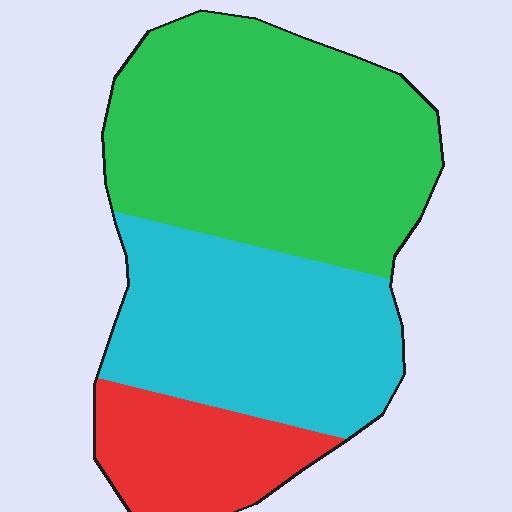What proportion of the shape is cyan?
Cyan covers about 35% of the shape.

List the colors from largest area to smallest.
From largest to smallest: green, cyan, red.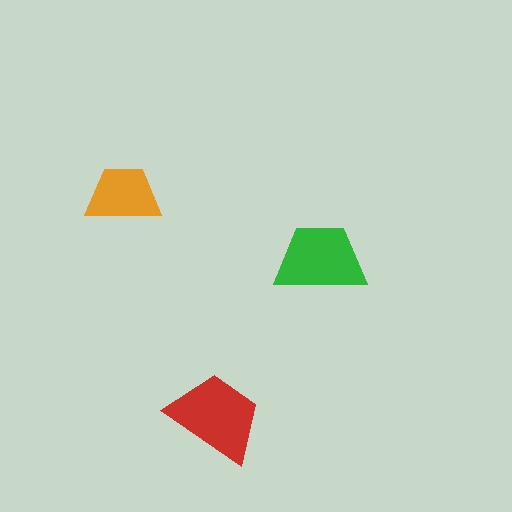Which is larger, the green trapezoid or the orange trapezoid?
The green one.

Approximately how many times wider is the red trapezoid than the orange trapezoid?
About 1.5 times wider.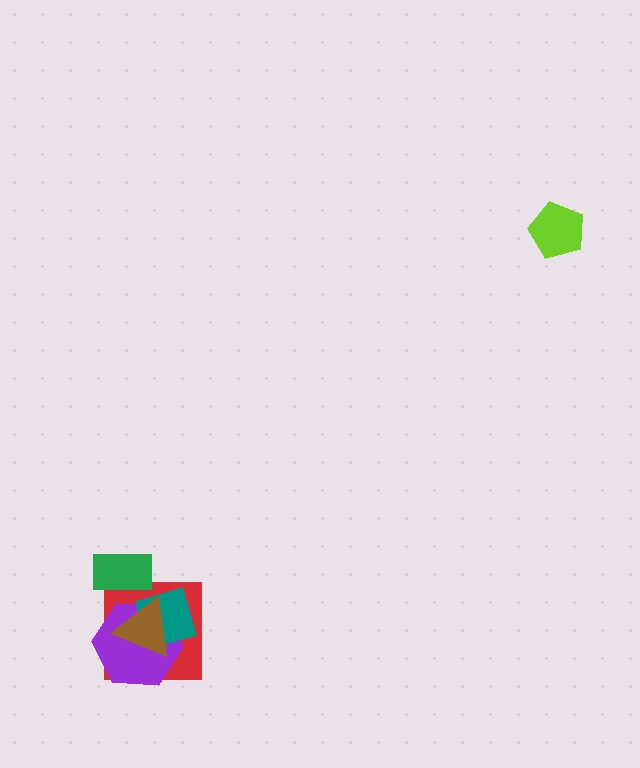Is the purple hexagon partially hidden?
Yes, it is partially covered by another shape.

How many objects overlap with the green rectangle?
1 object overlaps with the green rectangle.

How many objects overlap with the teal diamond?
3 objects overlap with the teal diamond.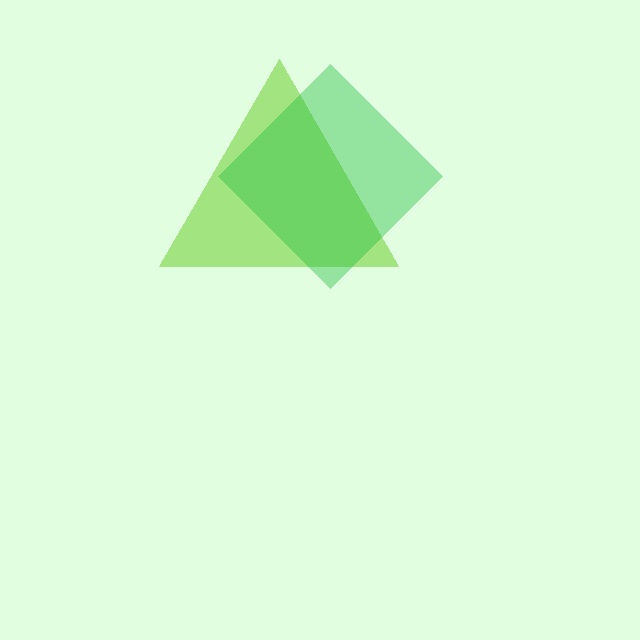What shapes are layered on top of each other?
The layered shapes are: a lime triangle, a green diamond.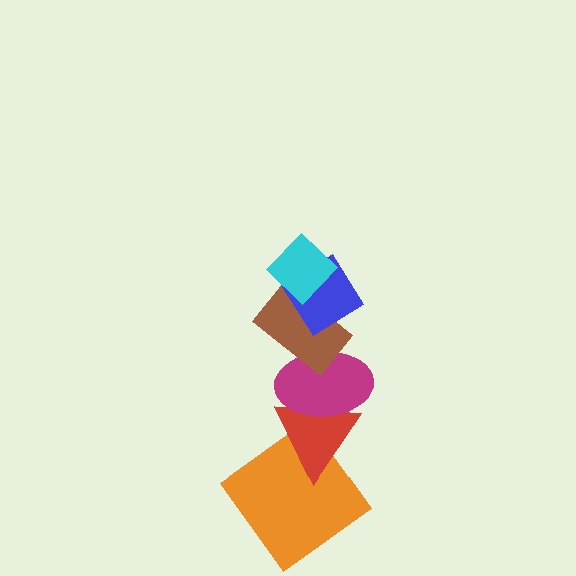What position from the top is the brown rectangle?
The brown rectangle is 3rd from the top.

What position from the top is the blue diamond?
The blue diamond is 2nd from the top.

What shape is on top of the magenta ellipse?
The brown rectangle is on top of the magenta ellipse.